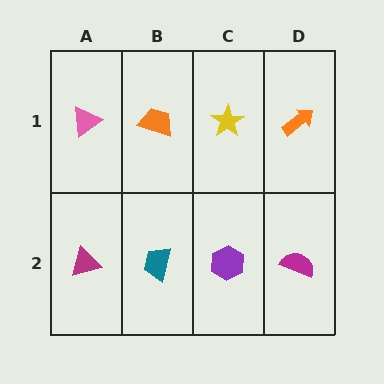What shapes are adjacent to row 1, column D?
A magenta semicircle (row 2, column D), a yellow star (row 1, column C).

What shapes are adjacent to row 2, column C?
A yellow star (row 1, column C), a teal trapezoid (row 2, column B), a magenta semicircle (row 2, column D).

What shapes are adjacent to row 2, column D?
An orange arrow (row 1, column D), a purple hexagon (row 2, column C).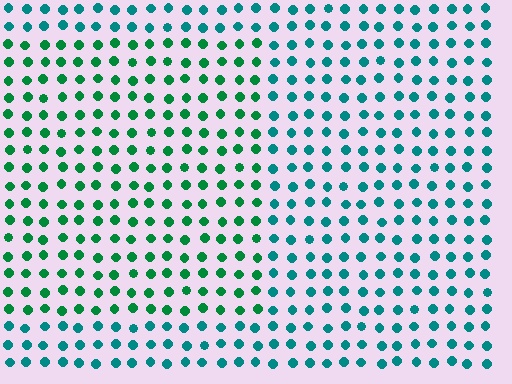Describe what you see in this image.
The image is filled with small teal elements in a uniform arrangement. A rectangle-shaped region is visible where the elements are tinted to a slightly different hue, forming a subtle color boundary.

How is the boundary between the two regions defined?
The boundary is defined purely by a slight shift in hue (about 34 degrees). Spacing, size, and orientation are identical on both sides.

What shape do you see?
I see a rectangle.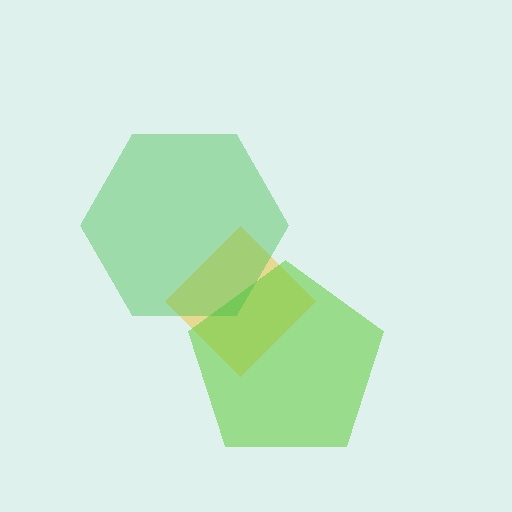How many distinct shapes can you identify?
There are 3 distinct shapes: a yellow diamond, a lime pentagon, a green hexagon.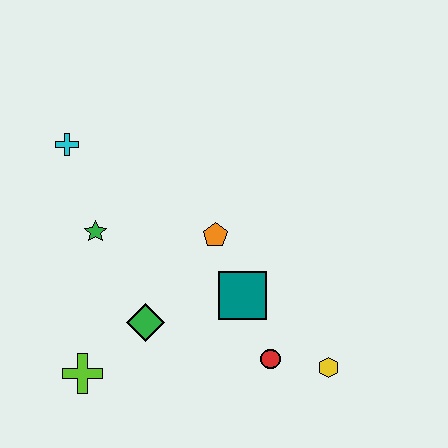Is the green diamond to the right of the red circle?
No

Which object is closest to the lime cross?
The green diamond is closest to the lime cross.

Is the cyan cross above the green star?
Yes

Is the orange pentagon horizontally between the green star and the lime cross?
No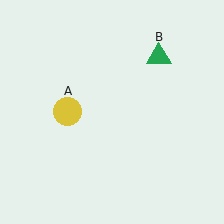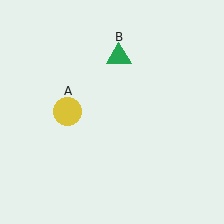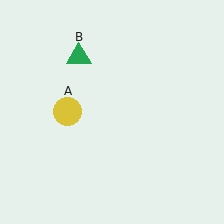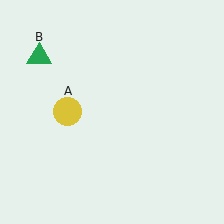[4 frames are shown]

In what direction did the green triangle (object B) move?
The green triangle (object B) moved left.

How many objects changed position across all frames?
1 object changed position: green triangle (object B).